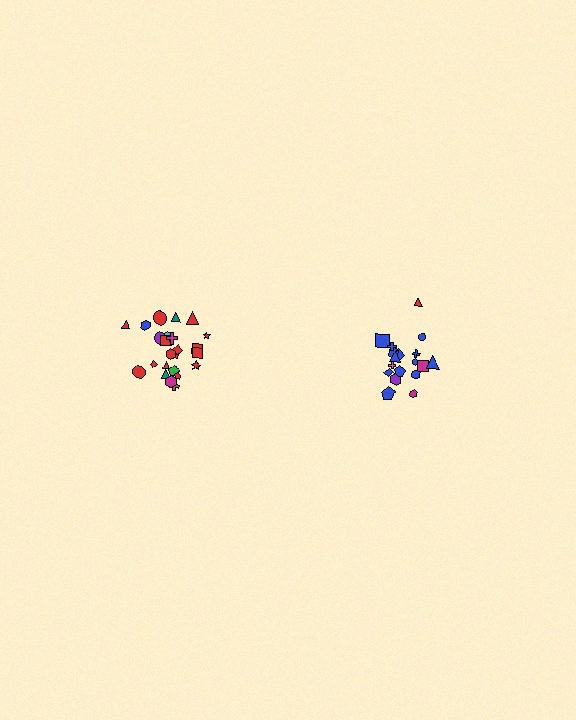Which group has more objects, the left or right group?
The left group.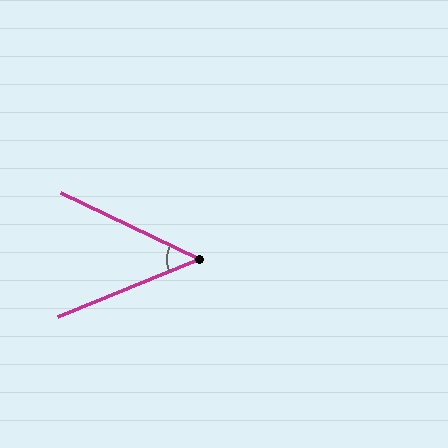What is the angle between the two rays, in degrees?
Approximately 48 degrees.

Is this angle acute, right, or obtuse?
It is acute.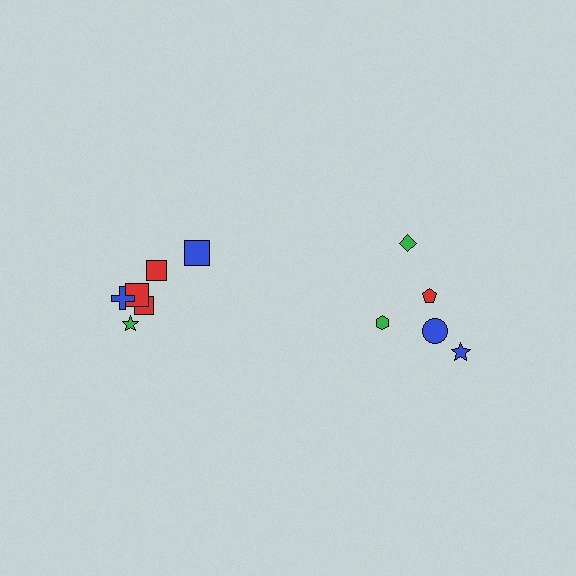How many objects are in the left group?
There are 7 objects.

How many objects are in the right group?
There are 5 objects.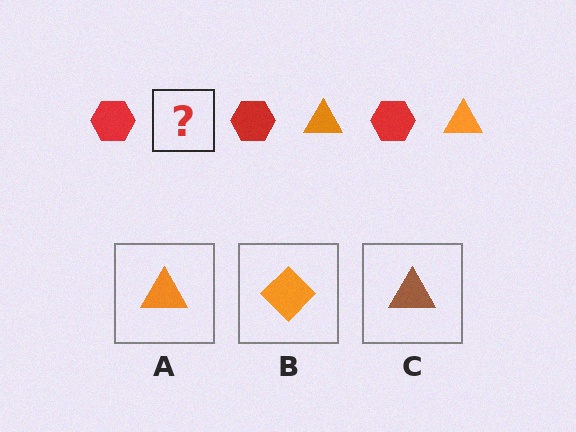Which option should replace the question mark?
Option A.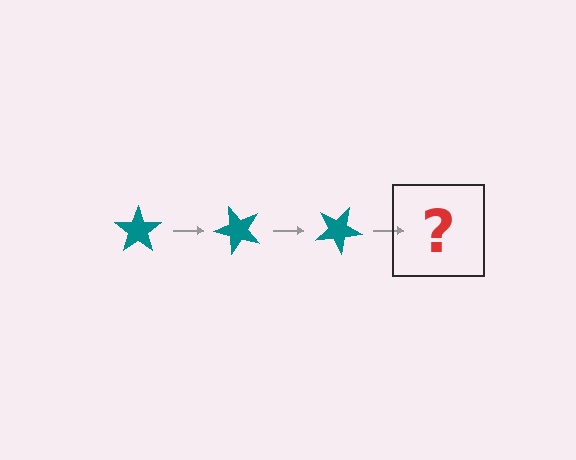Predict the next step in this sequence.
The next step is a teal star rotated 150 degrees.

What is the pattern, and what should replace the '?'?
The pattern is that the star rotates 50 degrees each step. The '?' should be a teal star rotated 150 degrees.